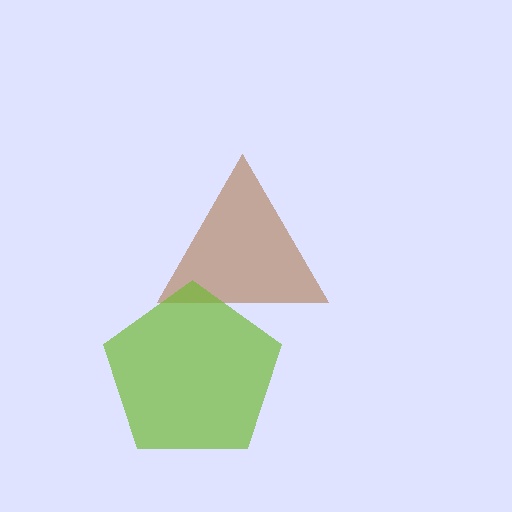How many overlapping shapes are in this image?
There are 2 overlapping shapes in the image.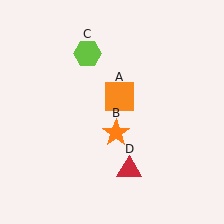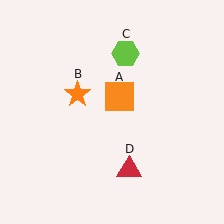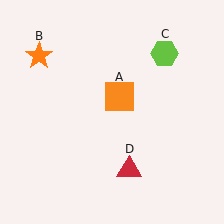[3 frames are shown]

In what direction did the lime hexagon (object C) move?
The lime hexagon (object C) moved right.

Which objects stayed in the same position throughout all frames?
Orange square (object A) and red triangle (object D) remained stationary.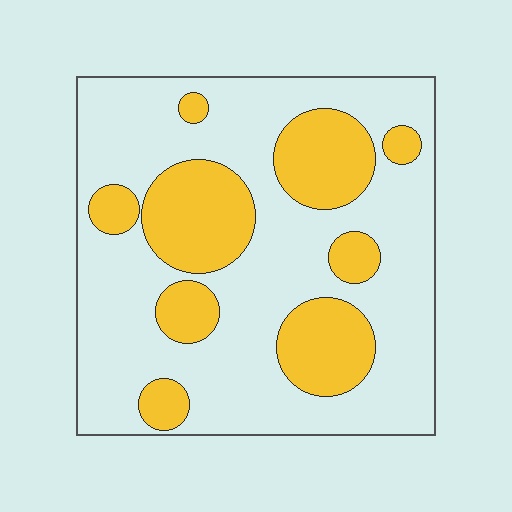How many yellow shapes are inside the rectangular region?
9.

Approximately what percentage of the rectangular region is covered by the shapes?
Approximately 30%.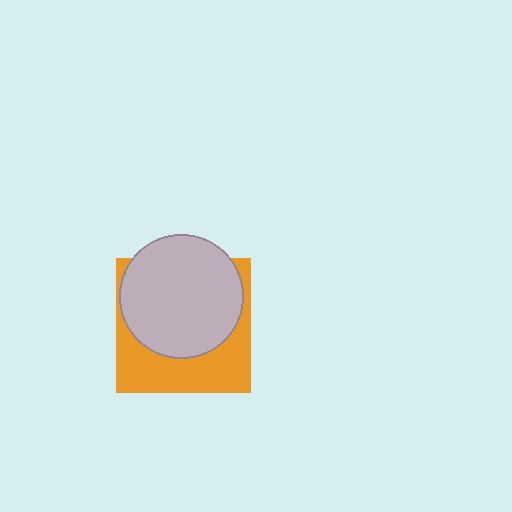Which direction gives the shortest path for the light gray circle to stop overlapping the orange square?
Moving up gives the shortest separation.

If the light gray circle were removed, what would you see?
You would see the complete orange square.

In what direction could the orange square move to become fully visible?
The orange square could move down. That would shift it out from behind the light gray circle entirely.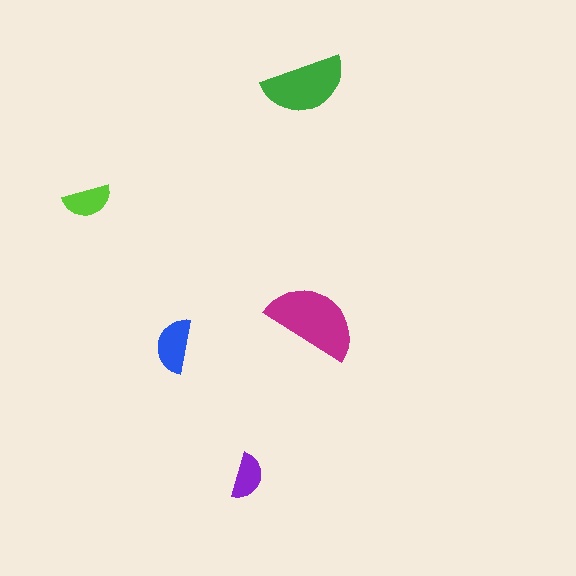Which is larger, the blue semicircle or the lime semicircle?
The blue one.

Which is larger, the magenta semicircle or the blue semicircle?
The magenta one.